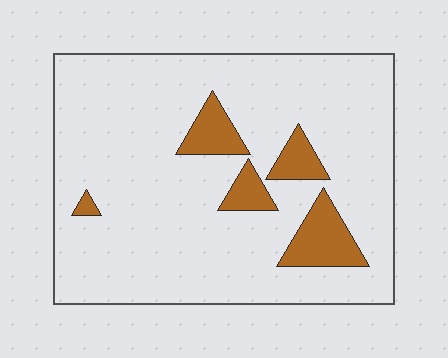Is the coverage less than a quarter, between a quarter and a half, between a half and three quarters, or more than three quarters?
Less than a quarter.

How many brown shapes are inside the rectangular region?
5.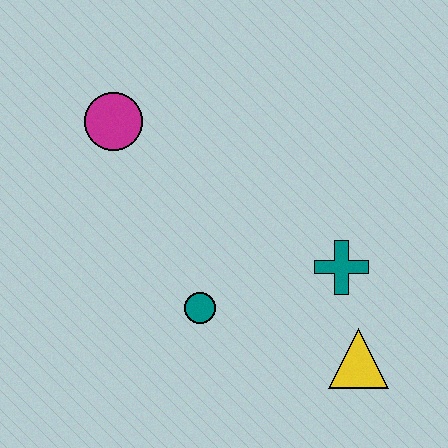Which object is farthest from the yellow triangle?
The magenta circle is farthest from the yellow triangle.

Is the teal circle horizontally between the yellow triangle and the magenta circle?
Yes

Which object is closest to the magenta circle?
The teal circle is closest to the magenta circle.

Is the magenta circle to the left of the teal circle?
Yes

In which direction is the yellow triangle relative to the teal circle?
The yellow triangle is to the right of the teal circle.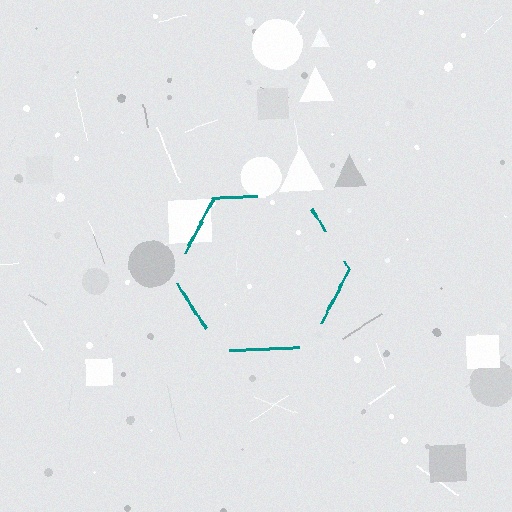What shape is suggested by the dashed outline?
The dashed outline suggests a hexagon.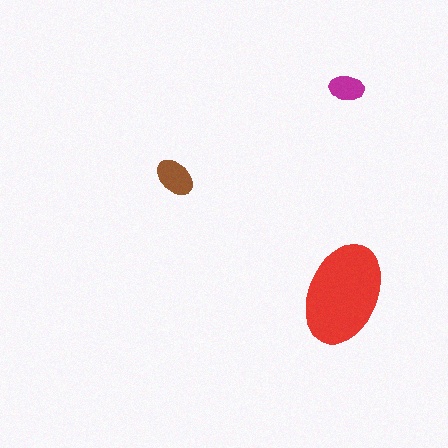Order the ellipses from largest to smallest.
the red one, the brown one, the magenta one.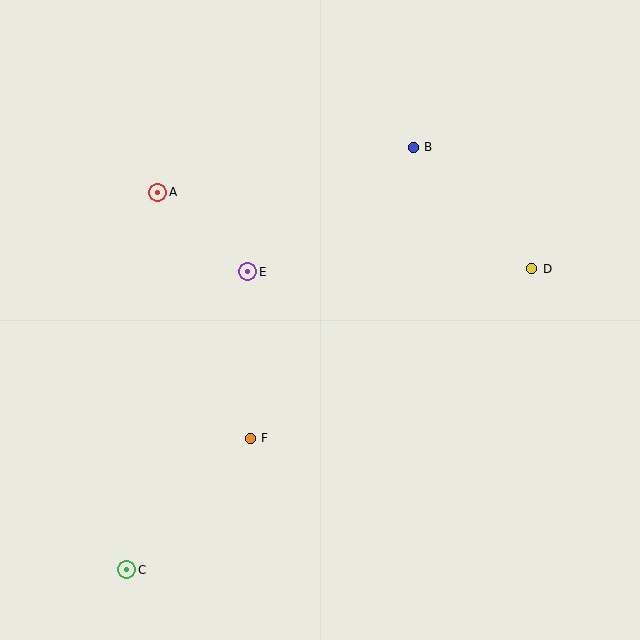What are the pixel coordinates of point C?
Point C is at (127, 570).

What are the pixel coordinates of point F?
Point F is at (250, 438).